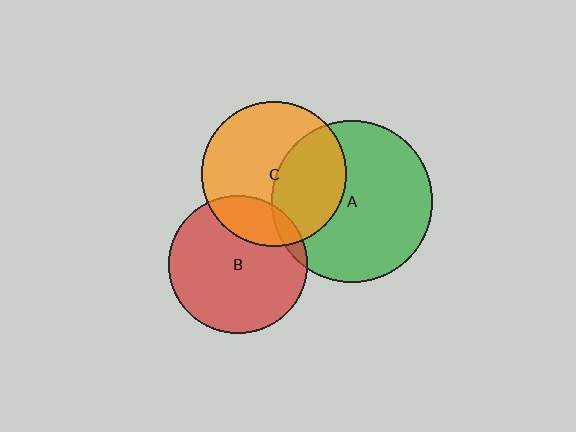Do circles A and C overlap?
Yes.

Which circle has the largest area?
Circle A (green).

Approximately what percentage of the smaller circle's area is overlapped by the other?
Approximately 40%.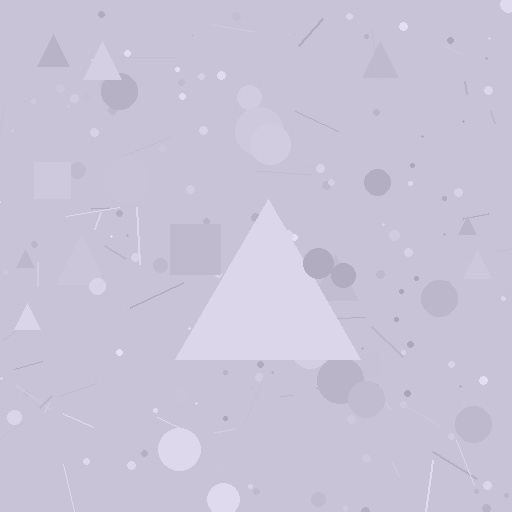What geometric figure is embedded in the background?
A triangle is embedded in the background.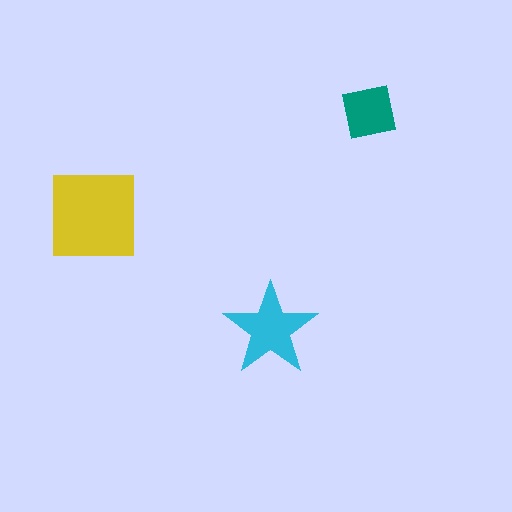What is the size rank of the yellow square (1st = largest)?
1st.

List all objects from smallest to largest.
The teal square, the cyan star, the yellow square.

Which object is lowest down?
The cyan star is bottommost.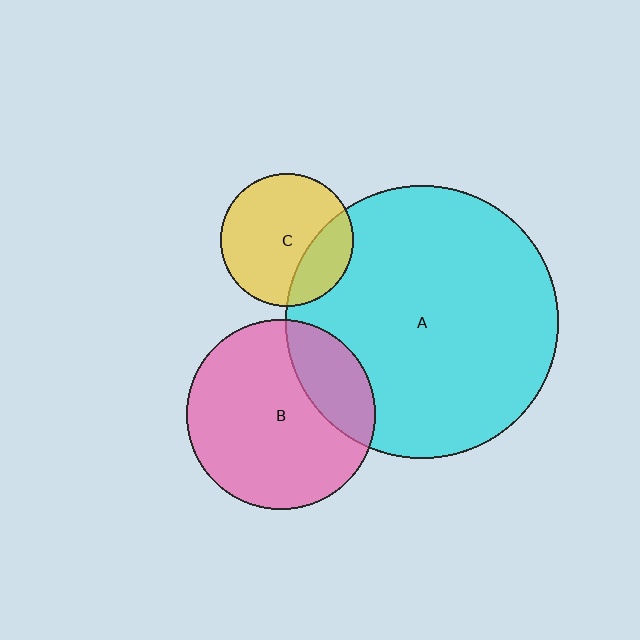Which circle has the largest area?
Circle A (cyan).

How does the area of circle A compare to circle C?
Approximately 4.2 times.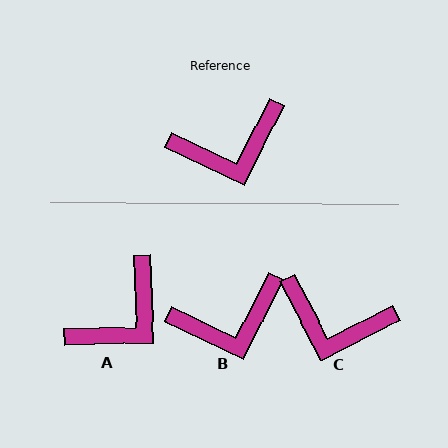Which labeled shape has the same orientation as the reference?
B.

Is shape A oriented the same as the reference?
No, it is off by about 28 degrees.